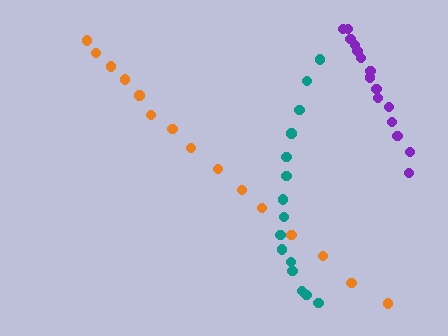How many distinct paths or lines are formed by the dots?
There are 3 distinct paths.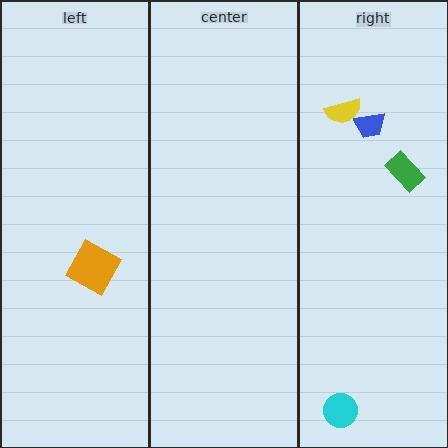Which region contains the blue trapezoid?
The right region.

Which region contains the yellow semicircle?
The right region.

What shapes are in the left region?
The orange square.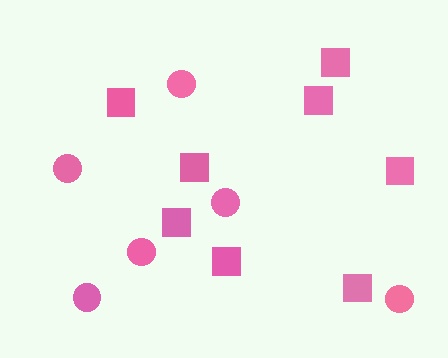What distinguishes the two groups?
There are 2 groups: one group of circles (6) and one group of squares (8).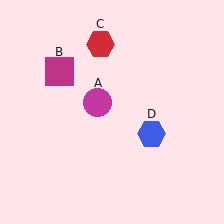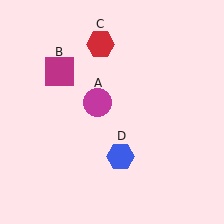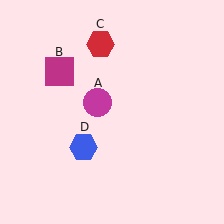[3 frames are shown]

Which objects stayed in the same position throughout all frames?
Magenta circle (object A) and magenta square (object B) and red hexagon (object C) remained stationary.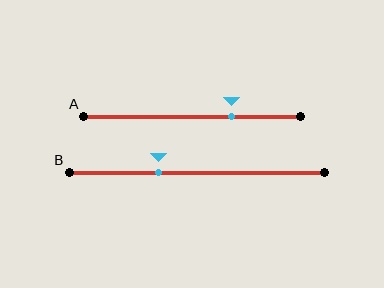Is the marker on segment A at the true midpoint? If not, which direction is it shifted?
No, the marker on segment A is shifted to the right by about 18% of the segment length.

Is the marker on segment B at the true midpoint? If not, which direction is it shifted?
No, the marker on segment B is shifted to the left by about 15% of the segment length.